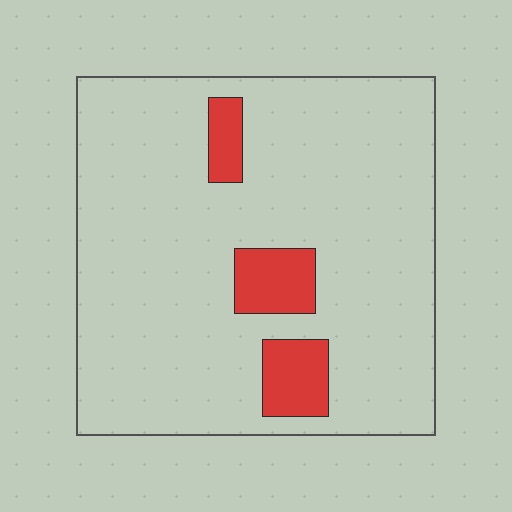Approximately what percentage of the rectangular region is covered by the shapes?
Approximately 10%.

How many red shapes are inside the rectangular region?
3.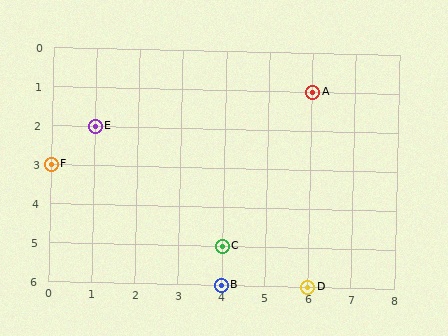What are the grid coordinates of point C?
Point C is at grid coordinates (4, 5).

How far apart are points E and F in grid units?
Points E and F are 1 column and 1 row apart (about 1.4 grid units diagonally).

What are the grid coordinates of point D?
Point D is at grid coordinates (6, 6).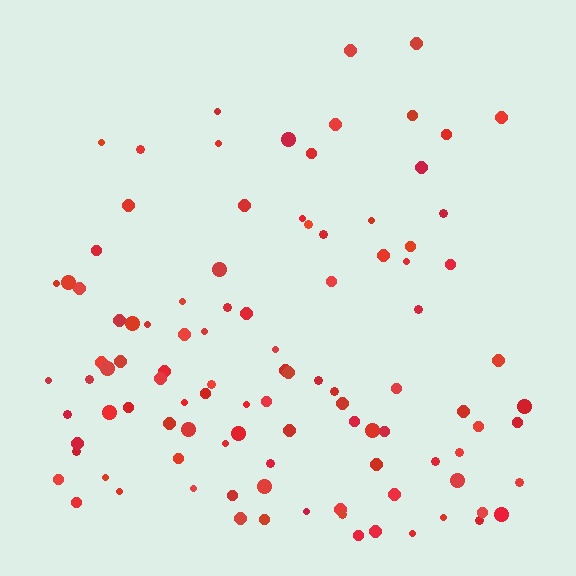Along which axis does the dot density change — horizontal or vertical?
Vertical.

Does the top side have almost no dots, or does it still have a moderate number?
Still a moderate number, just noticeably fewer than the bottom.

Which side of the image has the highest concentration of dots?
The bottom.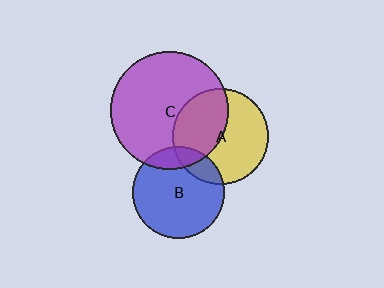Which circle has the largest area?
Circle C (purple).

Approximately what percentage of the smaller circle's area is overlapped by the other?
Approximately 45%.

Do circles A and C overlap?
Yes.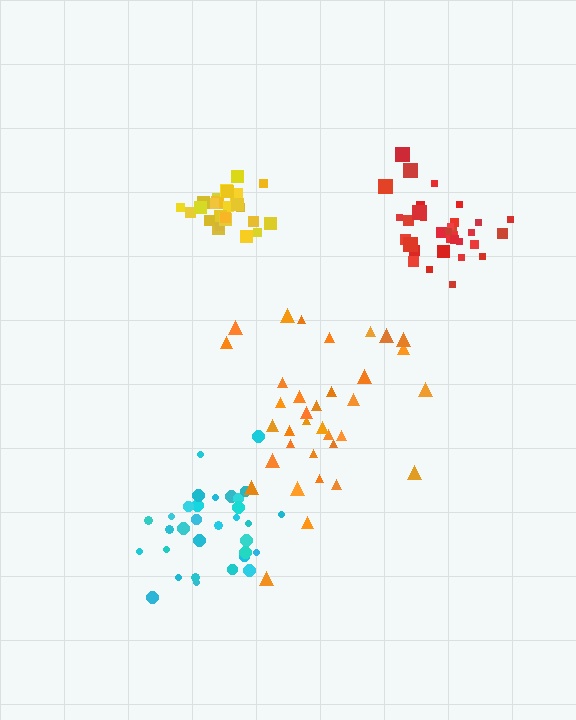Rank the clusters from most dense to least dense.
yellow, red, cyan, orange.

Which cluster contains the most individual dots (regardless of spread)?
Orange (35).